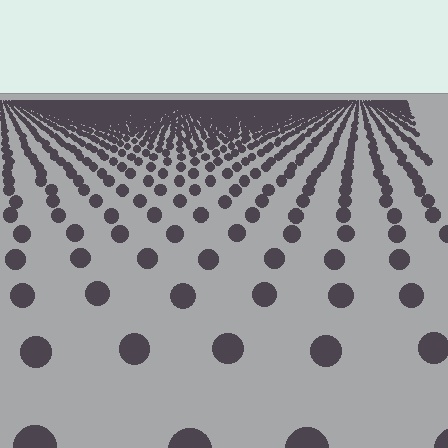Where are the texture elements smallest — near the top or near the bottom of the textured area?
Near the top.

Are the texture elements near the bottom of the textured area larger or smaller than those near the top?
Larger. Near the bottom, elements are closer to the viewer and appear at a bigger on-screen size.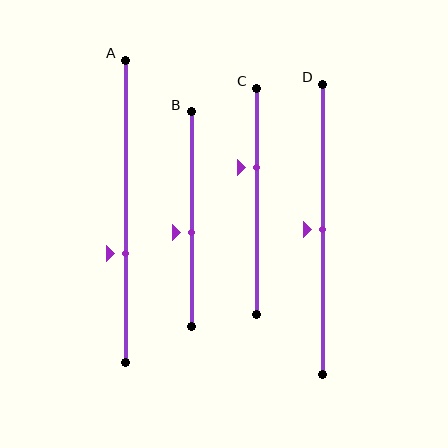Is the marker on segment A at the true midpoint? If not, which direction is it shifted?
No, the marker on segment A is shifted downward by about 14% of the segment length.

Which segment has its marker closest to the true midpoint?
Segment D has its marker closest to the true midpoint.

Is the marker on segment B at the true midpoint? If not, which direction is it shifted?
No, the marker on segment B is shifted downward by about 6% of the segment length.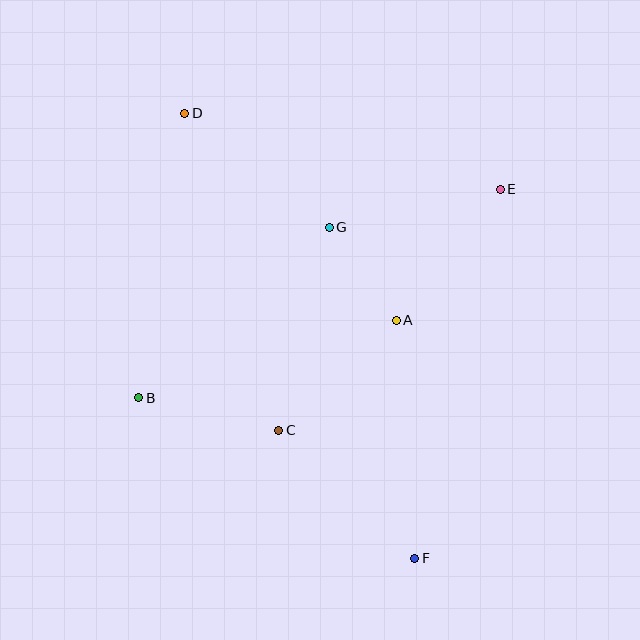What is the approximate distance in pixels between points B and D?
The distance between B and D is approximately 288 pixels.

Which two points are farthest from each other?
Points D and F are farthest from each other.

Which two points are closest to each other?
Points A and G are closest to each other.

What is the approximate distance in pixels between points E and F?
The distance between E and F is approximately 379 pixels.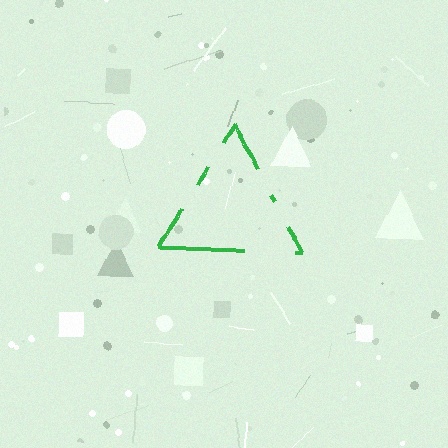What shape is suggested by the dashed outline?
The dashed outline suggests a triangle.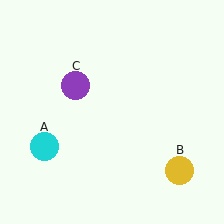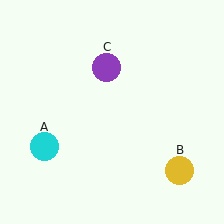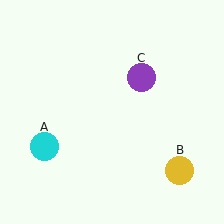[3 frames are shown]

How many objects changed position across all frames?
1 object changed position: purple circle (object C).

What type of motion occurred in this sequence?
The purple circle (object C) rotated clockwise around the center of the scene.